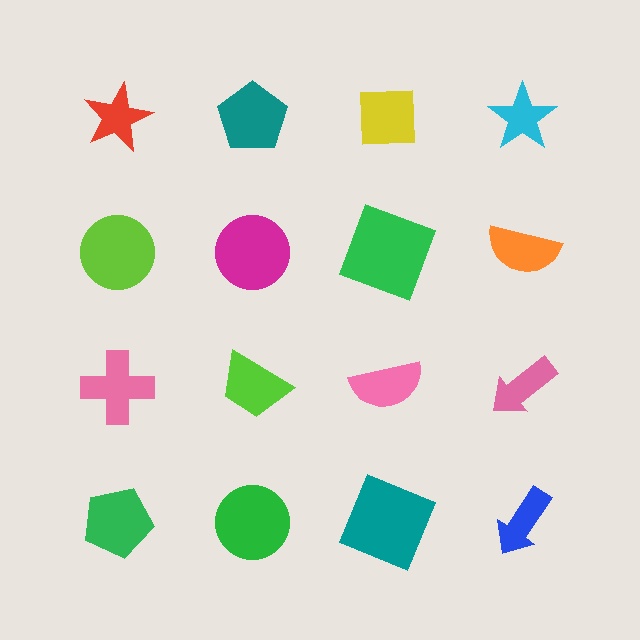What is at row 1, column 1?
A red star.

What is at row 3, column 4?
A pink arrow.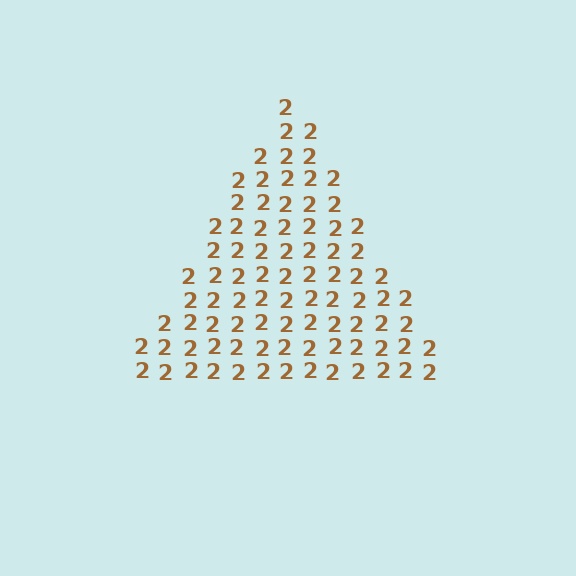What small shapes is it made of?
It is made of small digit 2's.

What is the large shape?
The large shape is a triangle.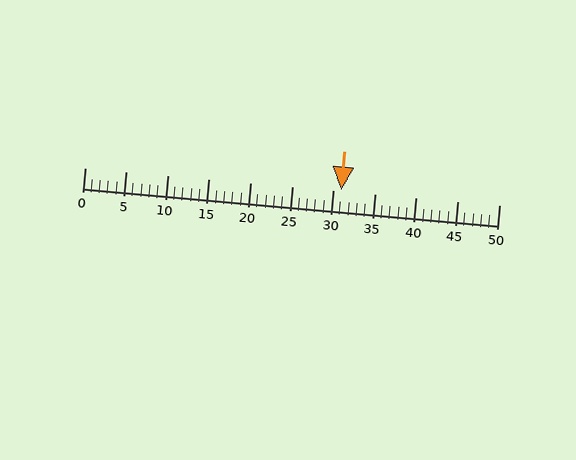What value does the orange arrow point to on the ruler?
The orange arrow points to approximately 31.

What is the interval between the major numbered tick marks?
The major tick marks are spaced 5 units apart.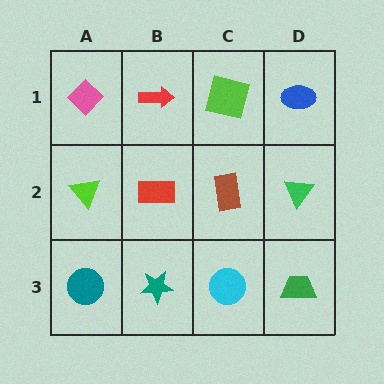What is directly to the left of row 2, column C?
A red rectangle.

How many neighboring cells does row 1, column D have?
2.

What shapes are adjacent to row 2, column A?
A pink diamond (row 1, column A), a teal circle (row 3, column A), a red rectangle (row 2, column B).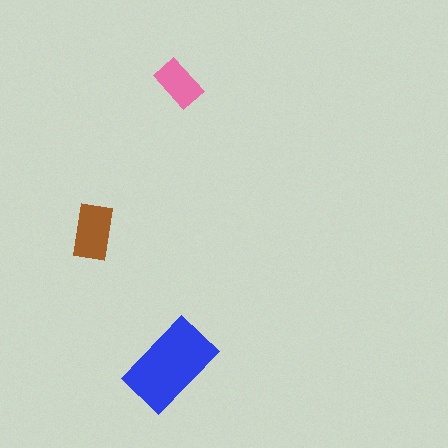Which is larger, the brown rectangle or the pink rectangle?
The brown one.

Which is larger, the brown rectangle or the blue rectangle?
The blue one.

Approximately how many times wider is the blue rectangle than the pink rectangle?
About 2 times wider.